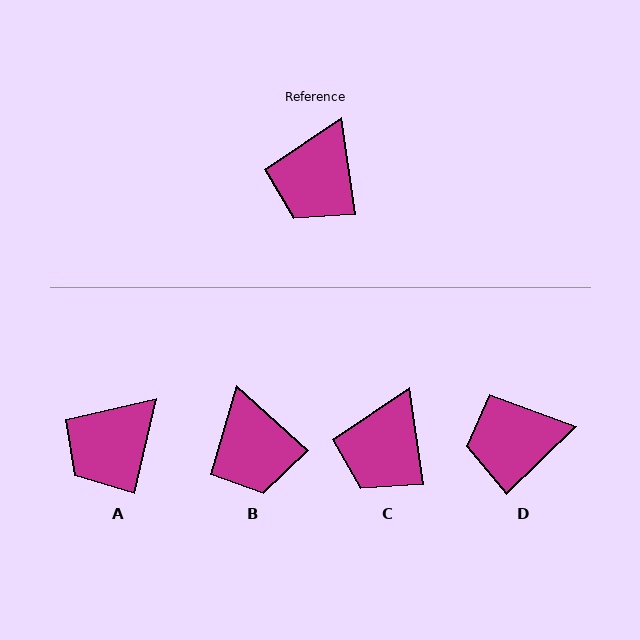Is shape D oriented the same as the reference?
No, it is off by about 54 degrees.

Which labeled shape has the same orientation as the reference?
C.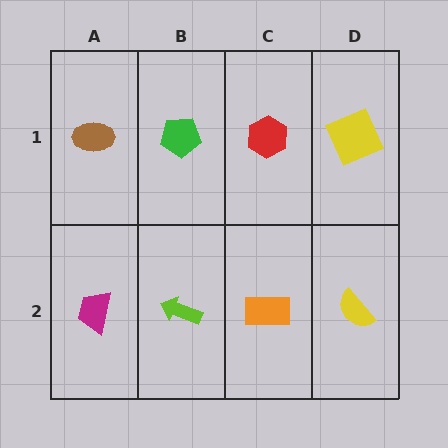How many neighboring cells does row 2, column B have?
3.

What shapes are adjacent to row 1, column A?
A magenta trapezoid (row 2, column A), a green pentagon (row 1, column B).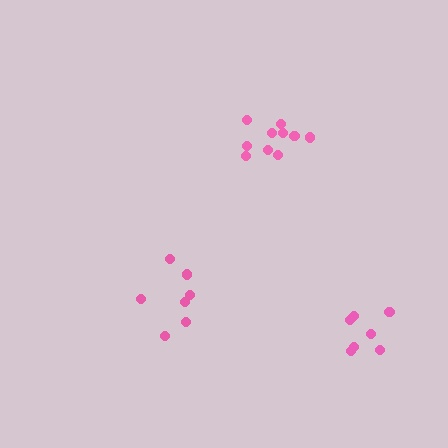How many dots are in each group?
Group 1: 7 dots, Group 2: 10 dots, Group 3: 7 dots (24 total).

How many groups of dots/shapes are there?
There are 3 groups.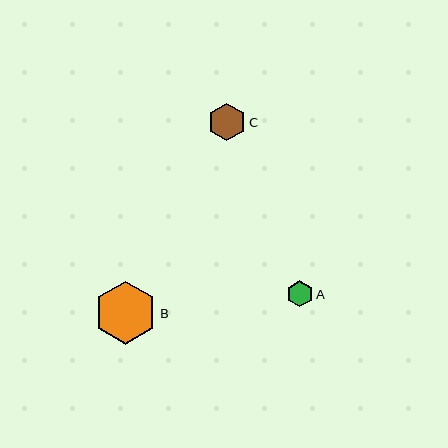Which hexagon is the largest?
Hexagon B is the largest with a size of approximately 63 pixels.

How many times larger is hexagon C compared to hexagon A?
Hexagon C is approximately 1.4 times the size of hexagon A.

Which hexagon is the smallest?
Hexagon A is the smallest with a size of approximately 26 pixels.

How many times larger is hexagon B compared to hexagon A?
Hexagon B is approximately 2.4 times the size of hexagon A.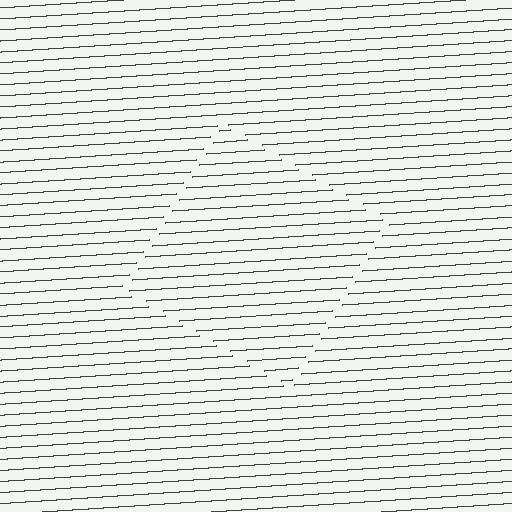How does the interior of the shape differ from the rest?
The interior of the shape contains the same grating, shifted by half a period — the contour is defined by the phase discontinuity where line-ends from the inner and outer gratings abut.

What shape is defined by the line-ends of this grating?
An illusory square. The interior of the shape contains the same grating, shifted by half a period — the contour is defined by the phase discontinuity where line-ends from the inner and outer gratings abut.